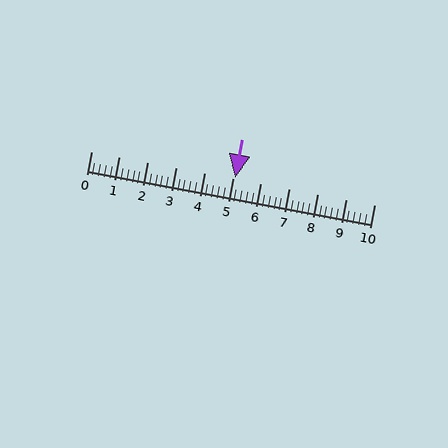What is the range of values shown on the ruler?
The ruler shows values from 0 to 10.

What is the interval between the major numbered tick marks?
The major tick marks are spaced 1 units apart.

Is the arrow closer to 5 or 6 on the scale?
The arrow is closer to 5.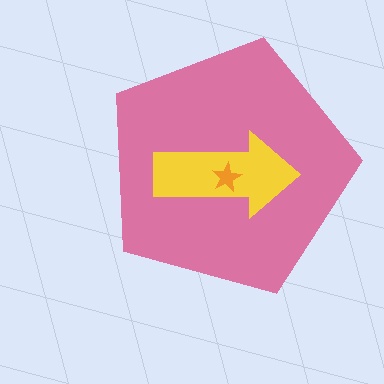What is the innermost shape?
The orange star.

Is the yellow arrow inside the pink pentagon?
Yes.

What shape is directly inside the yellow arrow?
The orange star.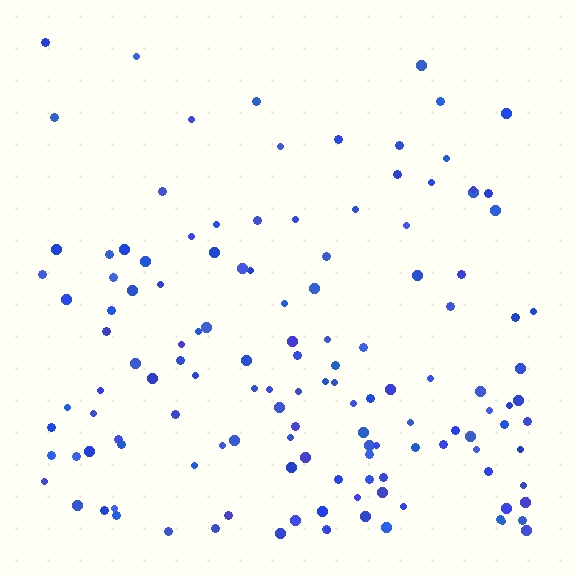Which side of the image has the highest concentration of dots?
The bottom.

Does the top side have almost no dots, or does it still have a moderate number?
Still a moderate number, just noticeably fewer than the bottom.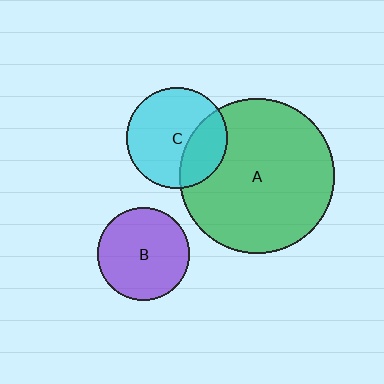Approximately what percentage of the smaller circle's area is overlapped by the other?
Approximately 30%.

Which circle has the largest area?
Circle A (green).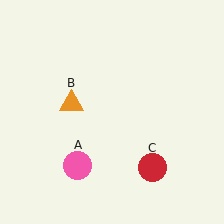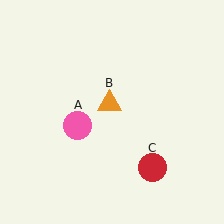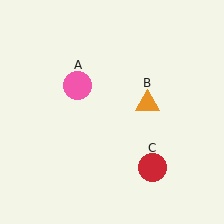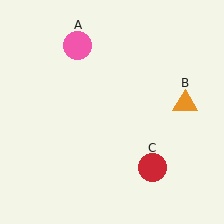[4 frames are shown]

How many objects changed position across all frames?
2 objects changed position: pink circle (object A), orange triangle (object B).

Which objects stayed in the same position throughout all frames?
Red circle (object C) remained stationary.